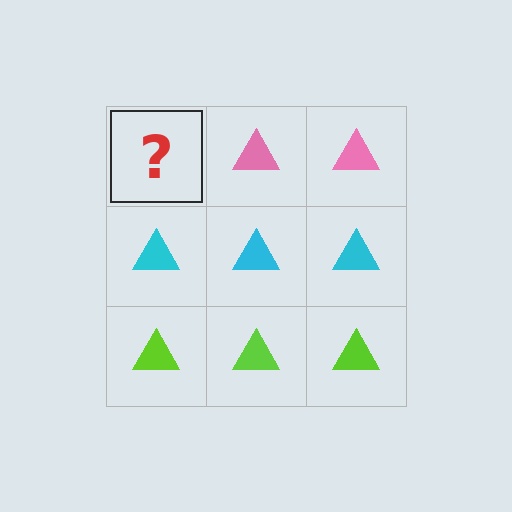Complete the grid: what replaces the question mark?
The question mark should be replaced with a pink triangle.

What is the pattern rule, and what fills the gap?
The rule is that each row has a consistent color. The gap should be filled with a pink triangle.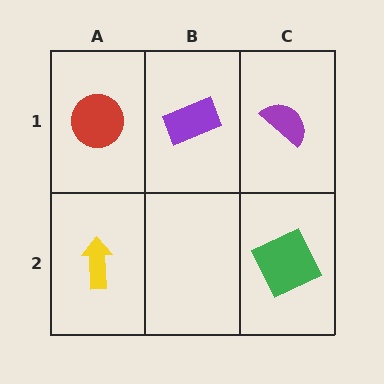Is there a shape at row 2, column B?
No, that cell is empty.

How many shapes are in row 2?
2 shapes.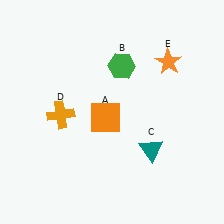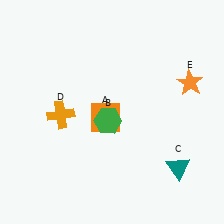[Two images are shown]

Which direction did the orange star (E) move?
The orange star (E) moved right.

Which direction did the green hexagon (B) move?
The green hexagon (B) moved down.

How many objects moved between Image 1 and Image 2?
3 objects moved between the two images.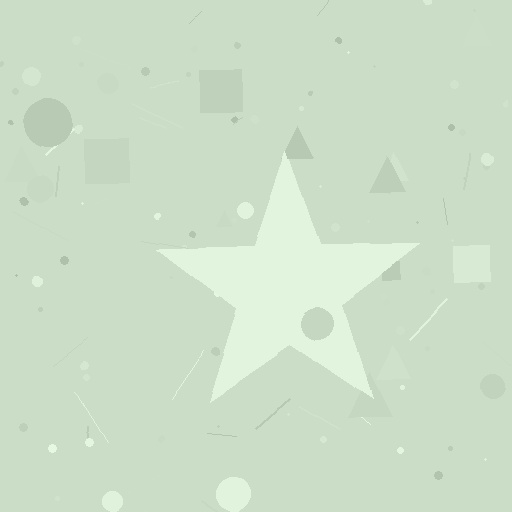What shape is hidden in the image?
A star is hidden in the image.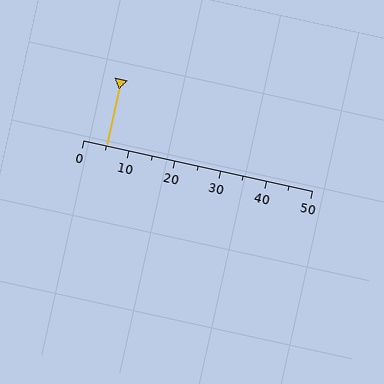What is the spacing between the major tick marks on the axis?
The major ticks are spaced 10 apart.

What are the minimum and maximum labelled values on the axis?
The axis runs from 0 to 50.